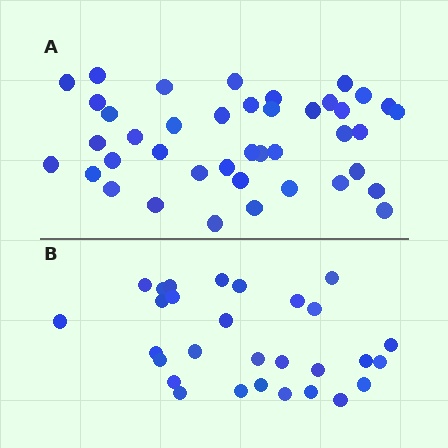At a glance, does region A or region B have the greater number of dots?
Region A (the top region) has more dots.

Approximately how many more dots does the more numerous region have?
Region A has roughly 12 or so more dots than region B.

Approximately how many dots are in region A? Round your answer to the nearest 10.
About 40 dots. (The exact count is 41, which rounds to 40.)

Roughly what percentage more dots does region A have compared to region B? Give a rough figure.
About 40% more.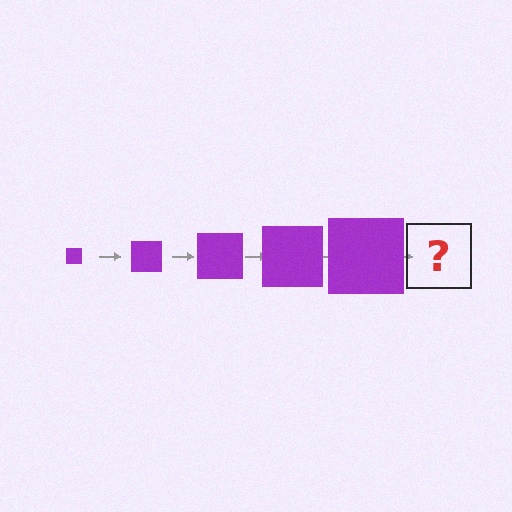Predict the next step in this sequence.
The next step is a purple square, larger than the previous one.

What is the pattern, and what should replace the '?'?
The pattern is that the square gets progressively larger each step. The '?' should be a purple square, larger than the previous one.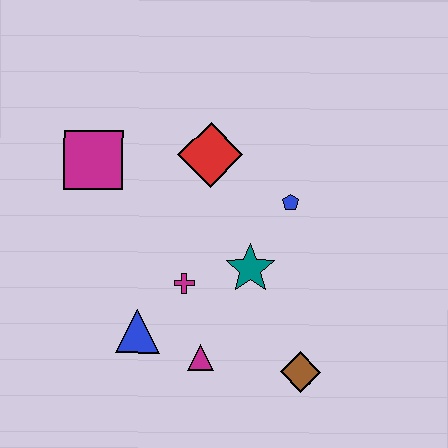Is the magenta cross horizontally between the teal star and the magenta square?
Yes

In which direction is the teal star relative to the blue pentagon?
The teal star is below the blue pentagon.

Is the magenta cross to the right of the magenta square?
Yes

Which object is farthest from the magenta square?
The brown diamond is farthest from the magenta square.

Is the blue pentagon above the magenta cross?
Yes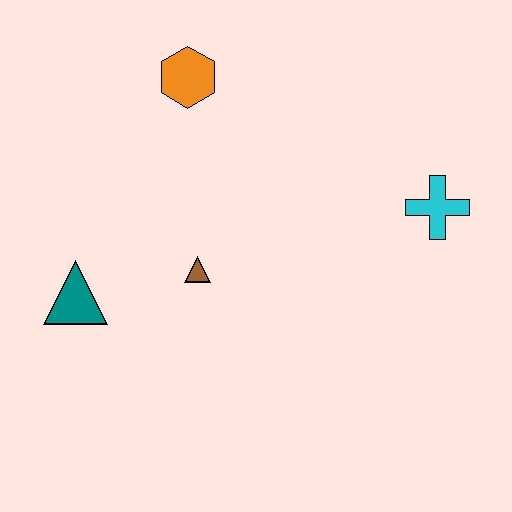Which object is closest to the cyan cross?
The brown triangle is closest to the cyan cross.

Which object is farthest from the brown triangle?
The cyan cross is farthest from the brown triangle.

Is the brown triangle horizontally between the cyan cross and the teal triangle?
Yes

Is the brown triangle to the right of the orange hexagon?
Yes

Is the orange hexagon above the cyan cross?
Yes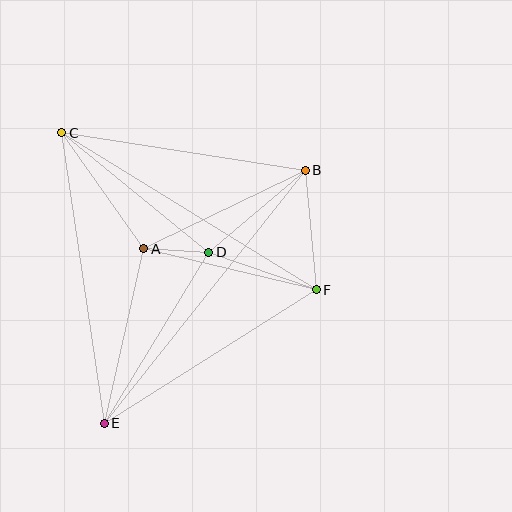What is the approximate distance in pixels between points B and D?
The distance between B and D is approximately 127 pixels.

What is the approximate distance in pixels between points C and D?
The distance between C and D is approximately 189 pixels.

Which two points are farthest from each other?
Points B and E are farthest from each other.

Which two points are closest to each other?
Points A and D are closest to each other.